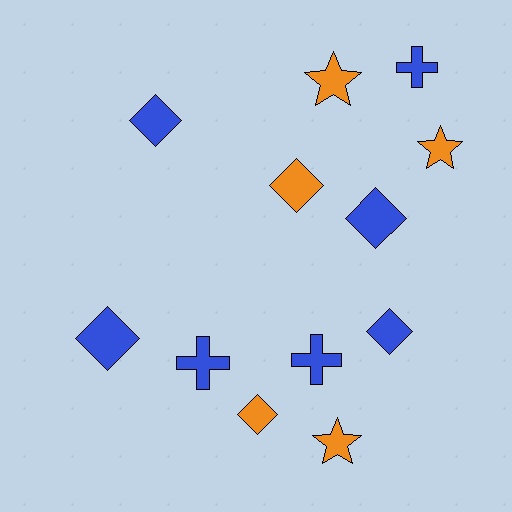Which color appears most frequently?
Blue, with 7 objects.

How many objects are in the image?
There are 12 objects.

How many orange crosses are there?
There are no orange crosses.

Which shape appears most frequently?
Diamond, with 6 objects.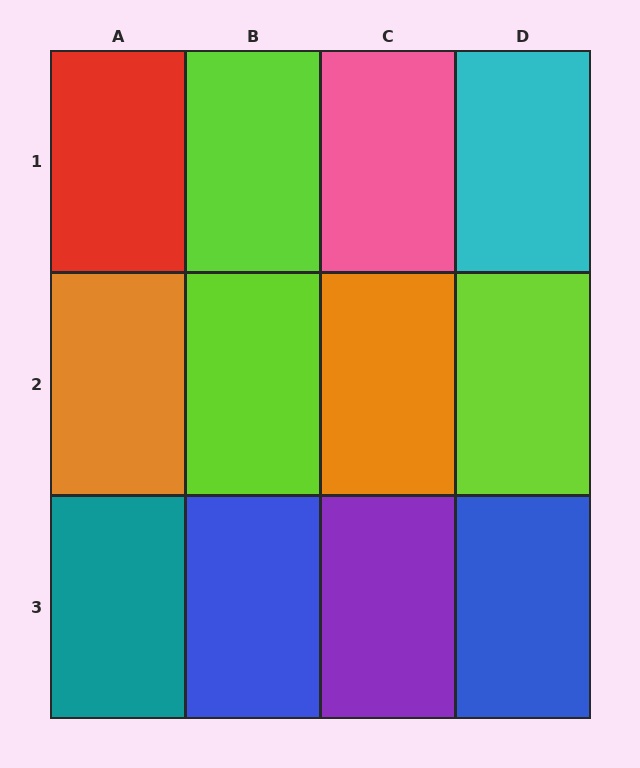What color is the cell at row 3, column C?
Purple.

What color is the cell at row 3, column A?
Teal.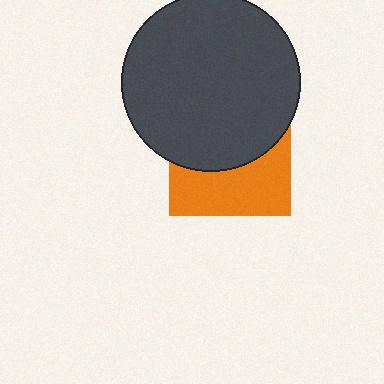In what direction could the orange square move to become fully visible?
The orange square could move down. That would shift it out from behind the dark gray circle entirely.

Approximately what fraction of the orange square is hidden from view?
Roughly 56% of the orange square is hidden behind the dark gray circle.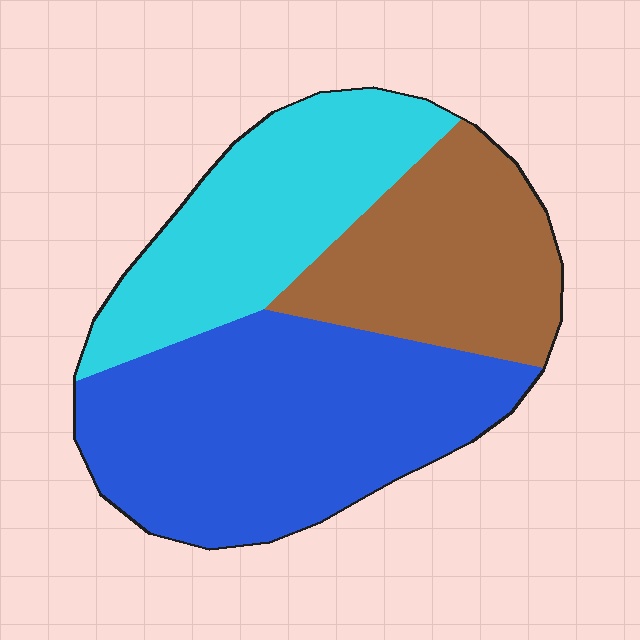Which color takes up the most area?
Blue, at roughly 45%.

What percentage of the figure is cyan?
Cyan covers about 30% of the figure.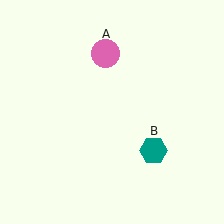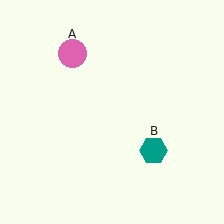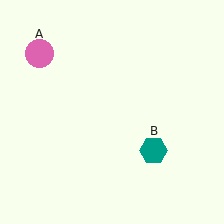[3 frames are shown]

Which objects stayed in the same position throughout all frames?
Teal hexagon (object B) remained stationary.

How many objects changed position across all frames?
1 object changed position: pink circle (object A).